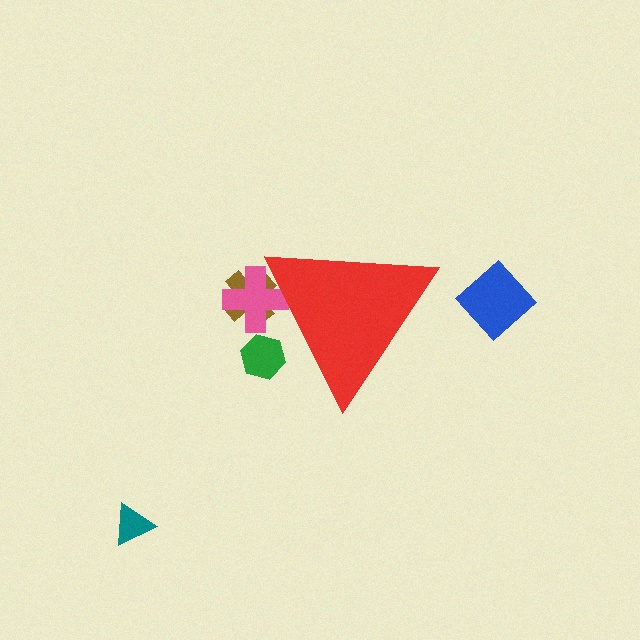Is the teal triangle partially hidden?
No, the teal triangle is fully visible.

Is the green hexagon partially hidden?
Yes, the green hexagon is partially hidden behind the red triangle.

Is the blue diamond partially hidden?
No, the blue diamond is fully visible.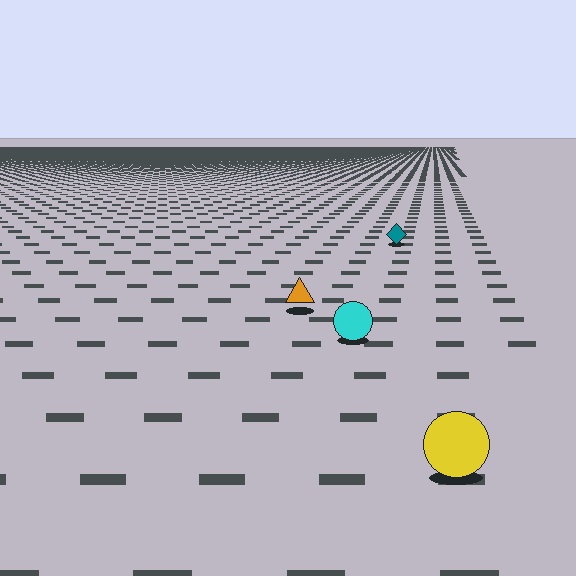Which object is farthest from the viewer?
The teal diamond is farthest from the viewer. It appears smaller and the ground texture around it is denser.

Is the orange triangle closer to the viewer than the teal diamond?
Yes. The orange triangle is closer — you can tell from the texture gradient: the ground texture is coarser near it.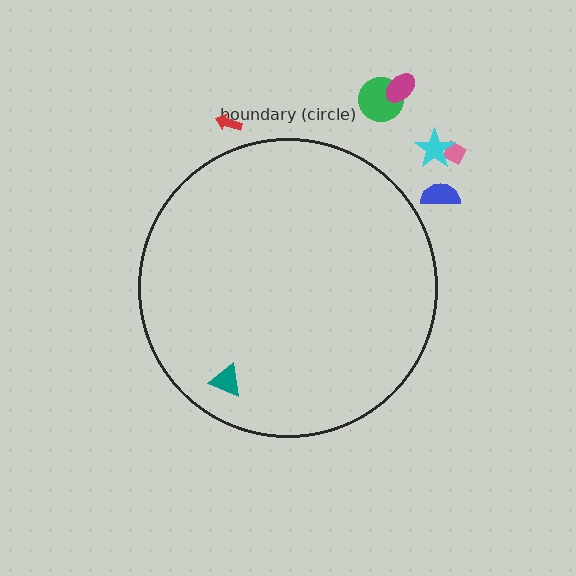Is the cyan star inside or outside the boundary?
Outside.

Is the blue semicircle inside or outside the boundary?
Outside.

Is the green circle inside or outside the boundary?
Outside.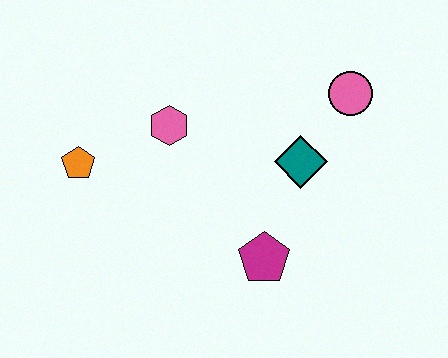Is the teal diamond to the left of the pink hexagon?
No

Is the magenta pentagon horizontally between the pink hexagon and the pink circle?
Yes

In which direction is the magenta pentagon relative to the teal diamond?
The magenta pentagon is below the teal diamond.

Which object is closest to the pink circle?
The teal diamond is closest to the pink circle.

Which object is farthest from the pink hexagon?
The pink circle is farthest from the pink hexagon.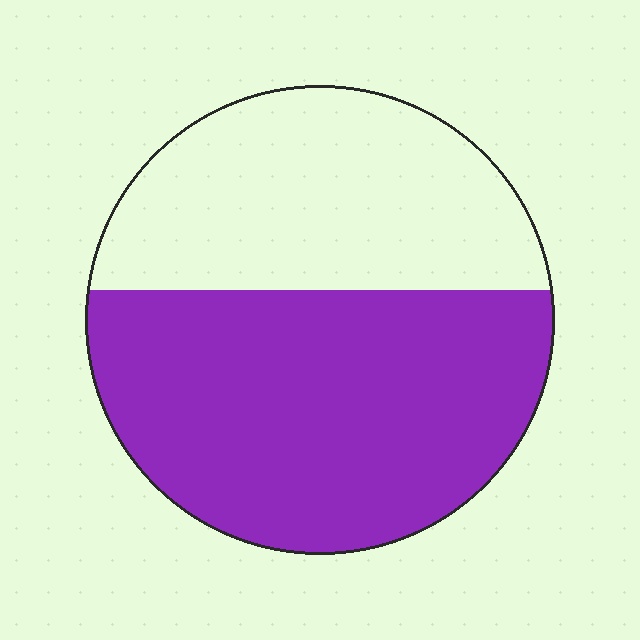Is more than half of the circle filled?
Yes.